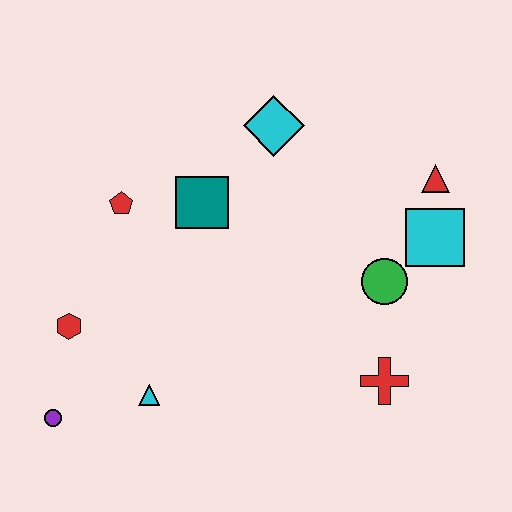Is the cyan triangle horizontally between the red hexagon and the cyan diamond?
Yes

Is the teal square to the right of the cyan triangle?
Yes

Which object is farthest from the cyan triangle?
The red triangle is farthest from the cyan triangle.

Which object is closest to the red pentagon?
The teal square is closest to the red pentagon.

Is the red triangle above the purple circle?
Yes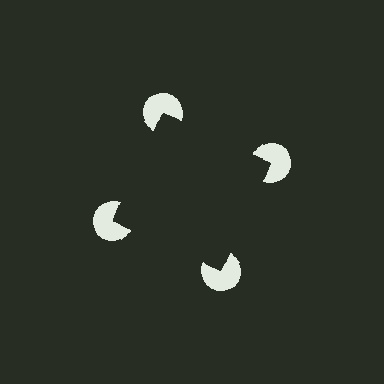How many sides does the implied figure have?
4 sides.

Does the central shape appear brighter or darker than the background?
It typically appears slightly darker than the background, even though no actual brightness change is drawn.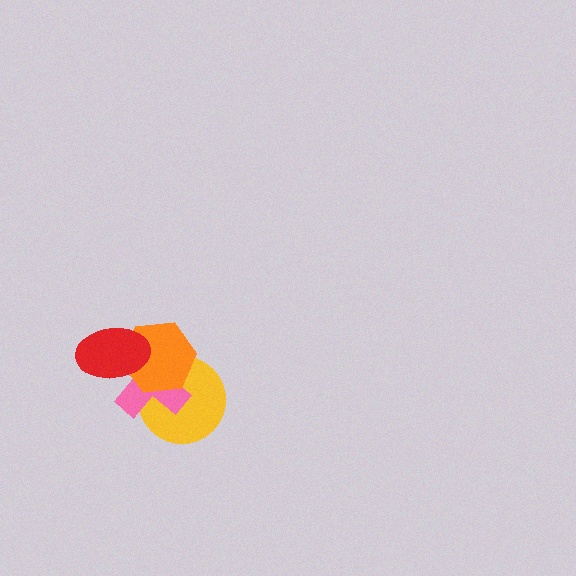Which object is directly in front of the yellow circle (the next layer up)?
The pink cross is directly in front of the yellow circle.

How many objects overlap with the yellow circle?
2 objects overlap with the yellow circle.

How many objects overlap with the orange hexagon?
3 objects overlap with the orange hexagon.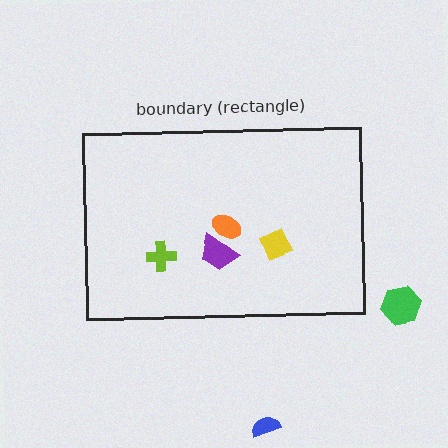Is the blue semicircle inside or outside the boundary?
Outside.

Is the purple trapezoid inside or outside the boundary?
Inside.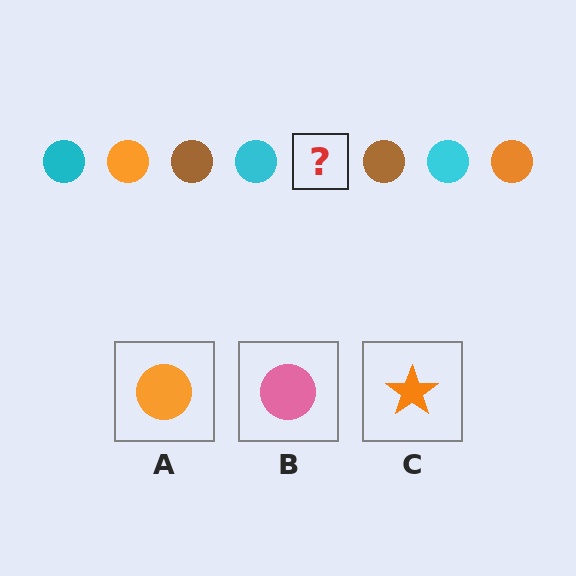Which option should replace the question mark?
Option A.